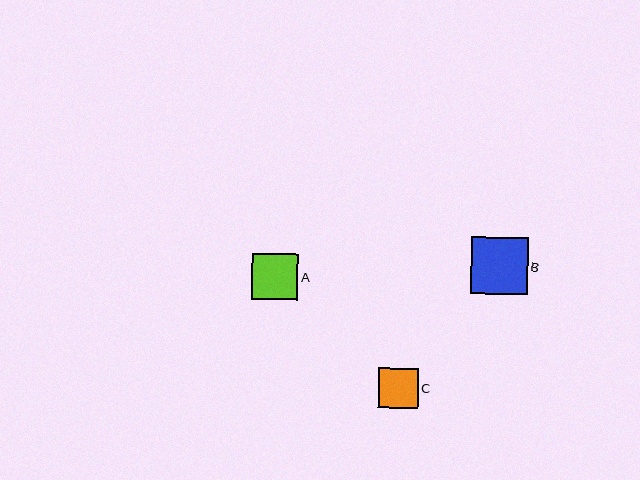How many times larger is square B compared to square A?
Square B is approximately 1.2 times the size of square A.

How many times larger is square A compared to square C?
Square A is approximately 1.2 times the size of square C.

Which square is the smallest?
Square C is the smallest with a size of approximately 40 pixels.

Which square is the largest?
Square B is the largest with a size of approximately 57 pixels.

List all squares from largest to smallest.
From largest to smallest: B, A, C.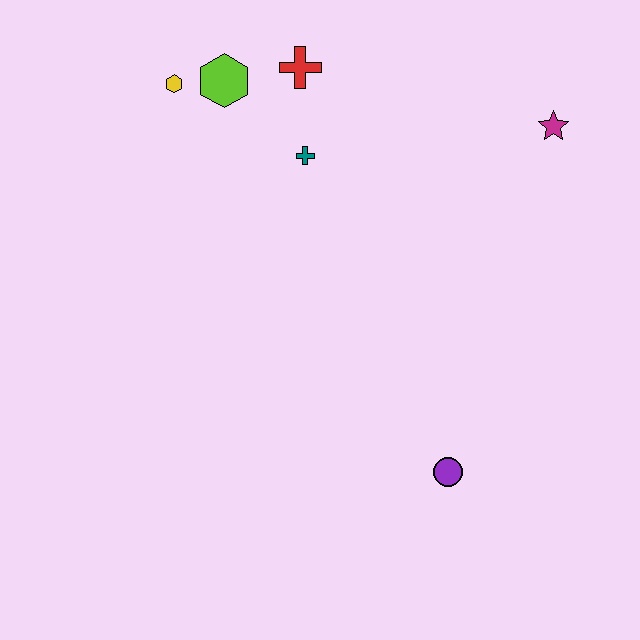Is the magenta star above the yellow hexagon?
No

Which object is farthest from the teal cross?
The purple circle is farthest from the teal cross.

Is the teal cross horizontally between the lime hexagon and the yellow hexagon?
No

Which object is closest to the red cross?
The lime hexagon is closest to the red cross.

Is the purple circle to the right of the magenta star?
No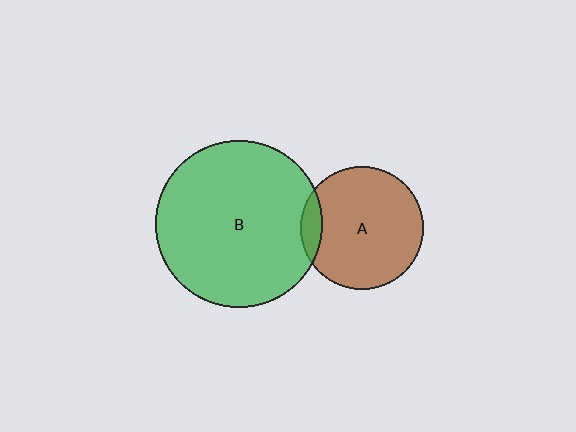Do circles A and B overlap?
Yes.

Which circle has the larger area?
Circle B (green).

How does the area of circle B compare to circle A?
Approximately 1.9 times.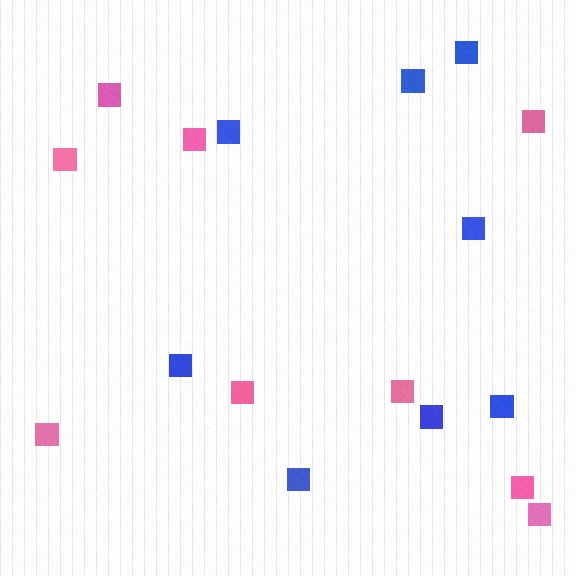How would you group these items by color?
There are 2 groups: one group of pink squares (9) and one group of blue squares (8).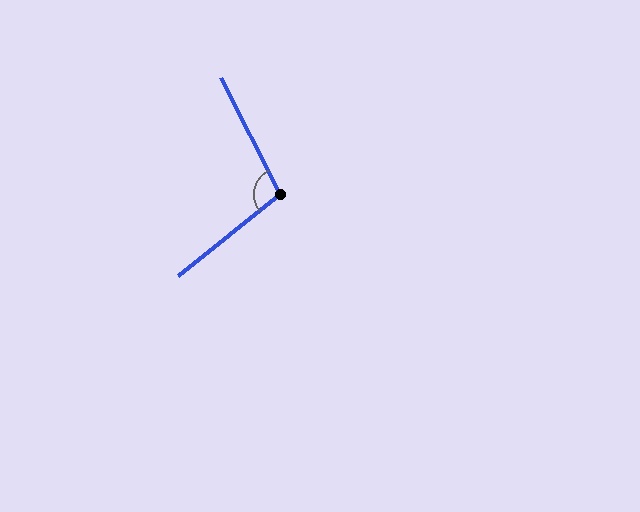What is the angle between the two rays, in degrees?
Approximately 102 degrees.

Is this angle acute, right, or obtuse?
It is obtuse.